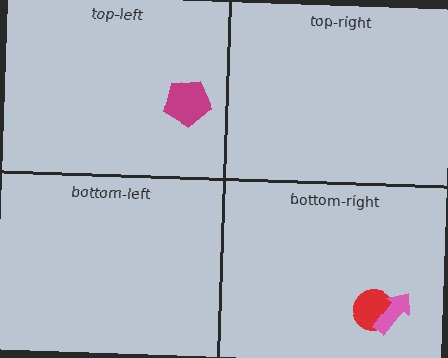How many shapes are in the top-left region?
1.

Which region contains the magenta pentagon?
The top-left region.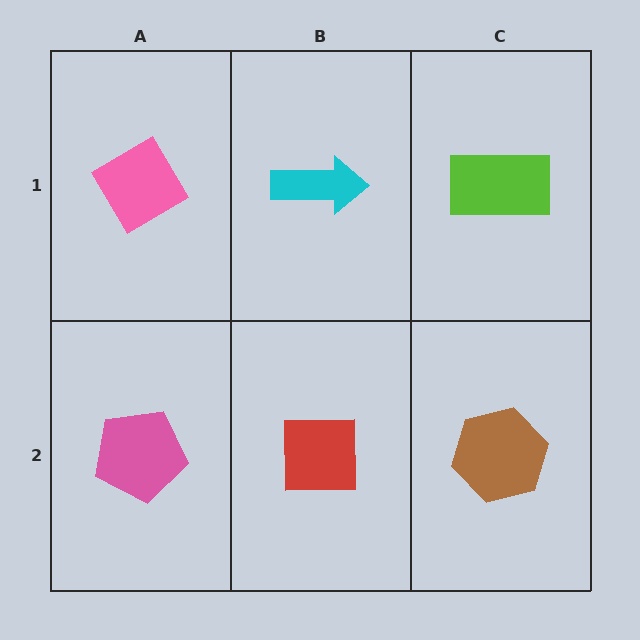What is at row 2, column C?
A brown hexagon.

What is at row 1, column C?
A lime rectangle.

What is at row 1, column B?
A cyan arrow.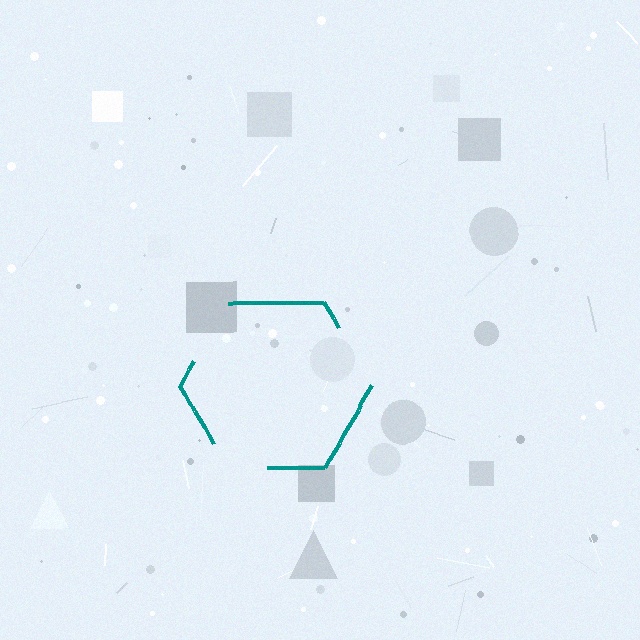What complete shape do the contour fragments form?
The contour fragments form a hexagon.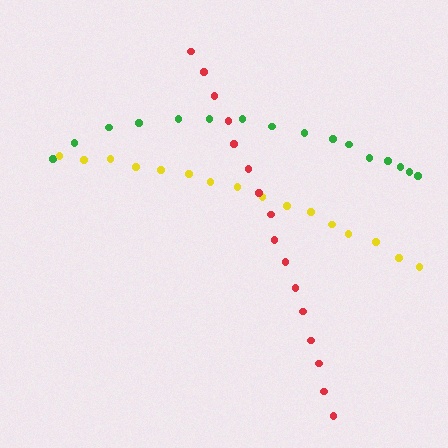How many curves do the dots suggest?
There are 3 distinct paths.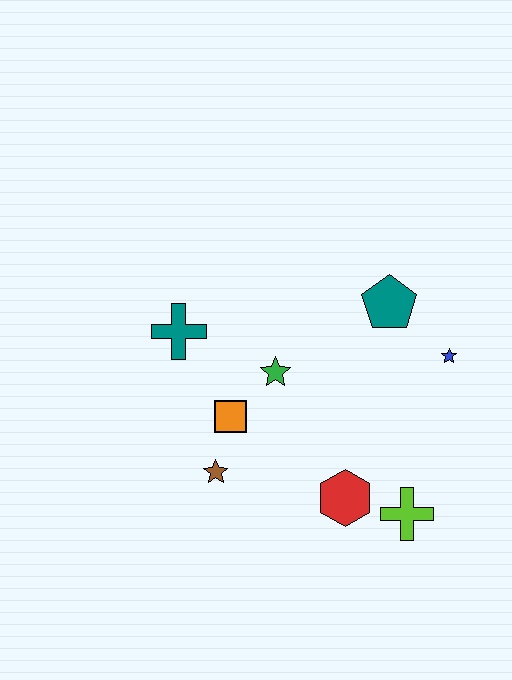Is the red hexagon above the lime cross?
Yes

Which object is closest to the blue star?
The teal pentagon is closest to the blue star.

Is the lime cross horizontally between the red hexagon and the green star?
No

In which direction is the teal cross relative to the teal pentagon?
The teal cross is to the left of the teal pentagon.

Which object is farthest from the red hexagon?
The teal cross is farthest from the red hexagon.